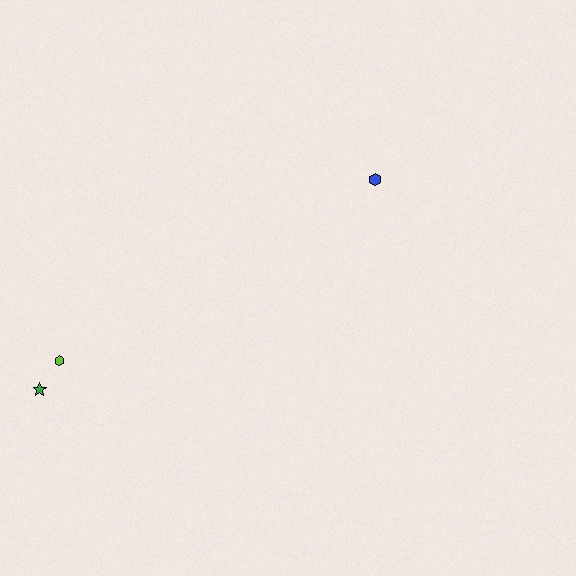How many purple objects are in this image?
There are no purple objects.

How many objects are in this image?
There are 3 objects.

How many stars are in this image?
There is 1 star.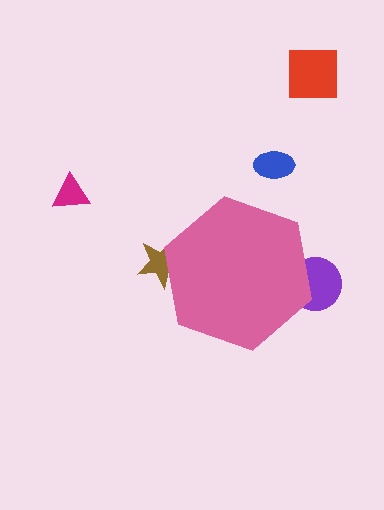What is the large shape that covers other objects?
A pink hexagon.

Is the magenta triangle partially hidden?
No, the magenta triangle is fully visible.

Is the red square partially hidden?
No, the red square is fully visible.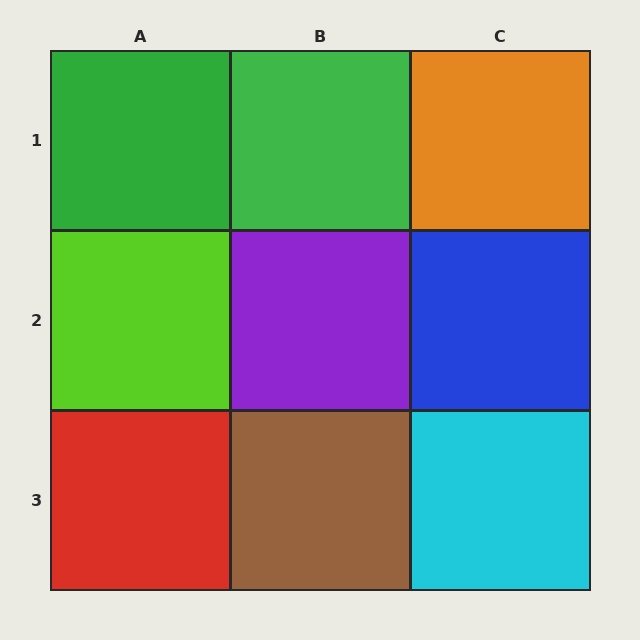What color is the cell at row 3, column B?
Brown.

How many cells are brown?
1 cell is brown.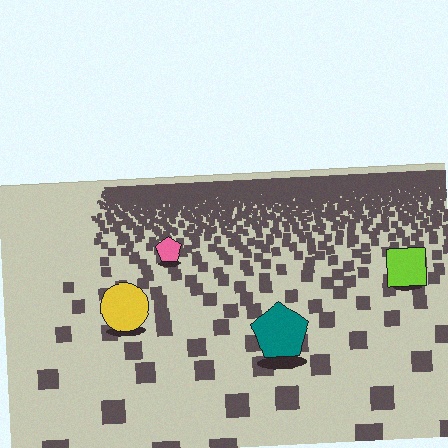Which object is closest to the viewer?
The teal pentagon is closest. The texture marks near it are larger and more spread out.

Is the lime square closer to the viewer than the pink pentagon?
Yes. The lime square is closer — you can tell from the texture gradient: the ground texture is coarser near it.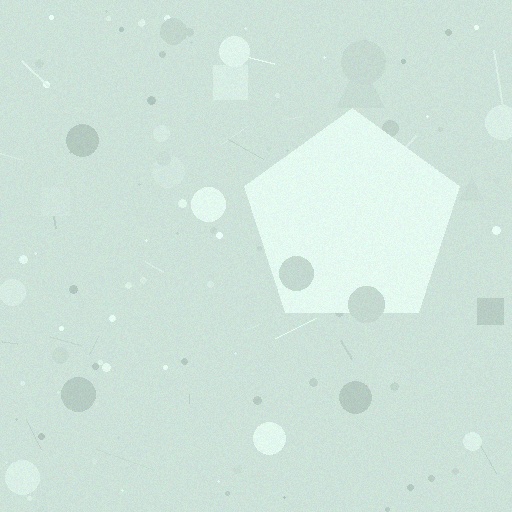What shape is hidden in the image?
A pentagon is hidden in the image.